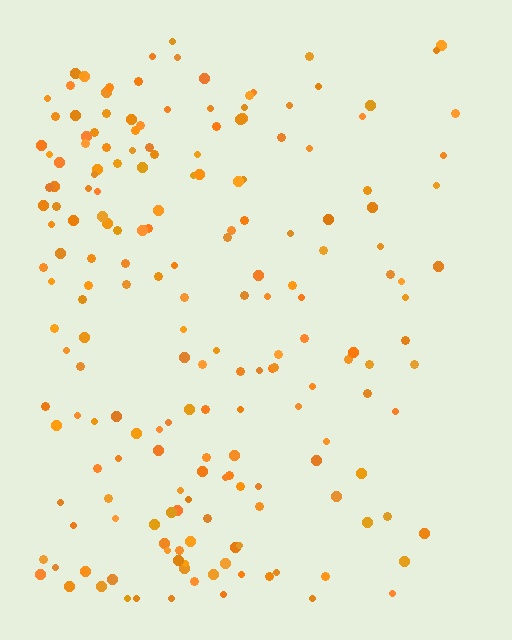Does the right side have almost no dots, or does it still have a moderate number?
Still a moderate number, just noticeably fewer than the left.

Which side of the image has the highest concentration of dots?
The left.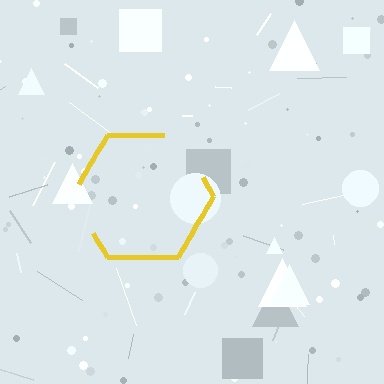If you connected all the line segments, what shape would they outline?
They would outline a hexagon.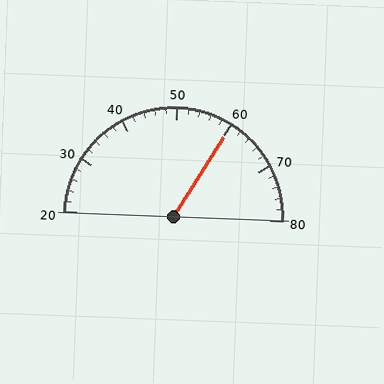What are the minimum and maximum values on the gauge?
The gauge ranges from 20 to 80.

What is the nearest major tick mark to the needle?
The nearest major tick mark is 60.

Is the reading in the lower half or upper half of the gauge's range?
The reading is in the upper half of the range (20 to 80).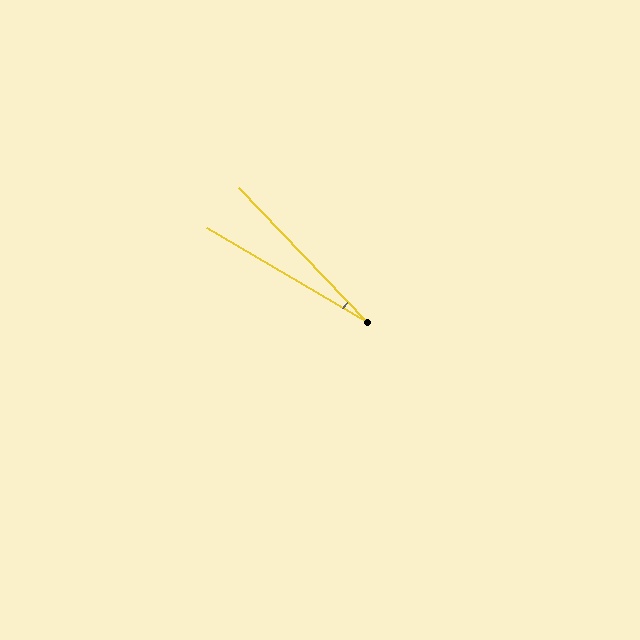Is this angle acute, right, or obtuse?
It is acute.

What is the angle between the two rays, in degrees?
Approximately 16 degrees.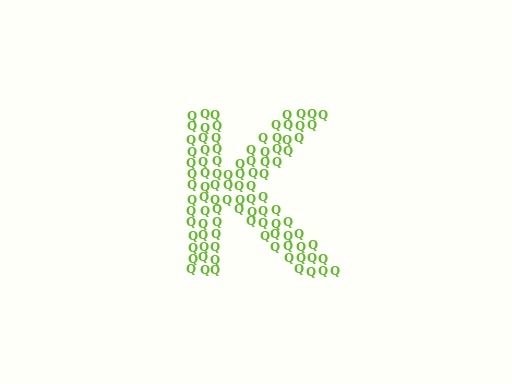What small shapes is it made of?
It is made of small letter Q's.